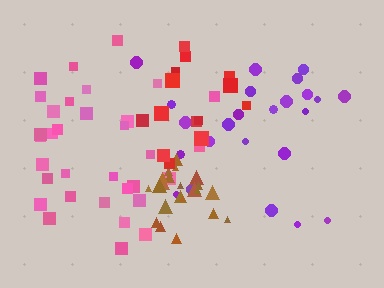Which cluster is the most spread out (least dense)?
Purple.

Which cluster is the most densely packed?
Brown.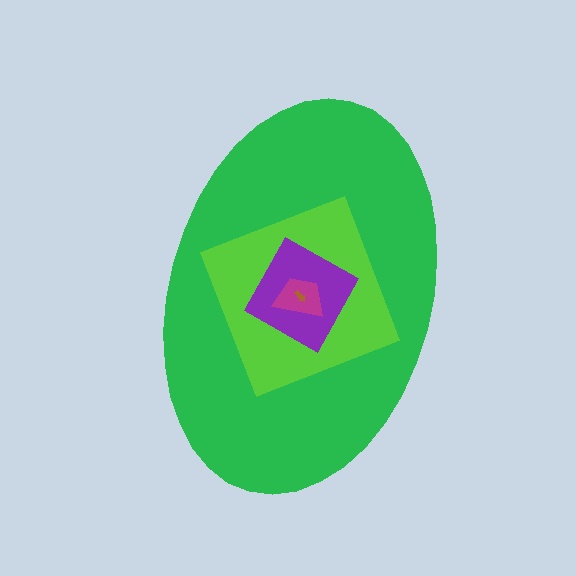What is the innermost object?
The brown arrow.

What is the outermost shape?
The green ellipse.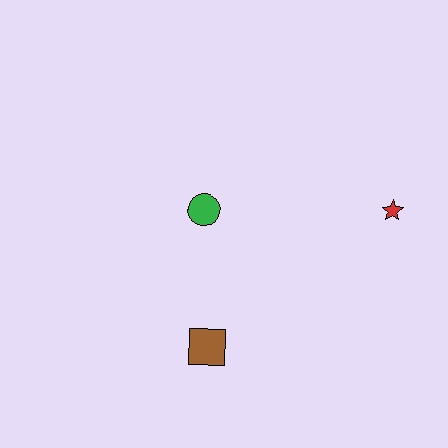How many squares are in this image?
There is 1 square.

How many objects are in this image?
There are 3 objects.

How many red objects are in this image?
There is 1 red object.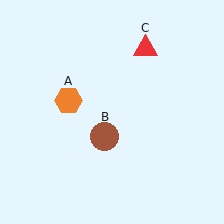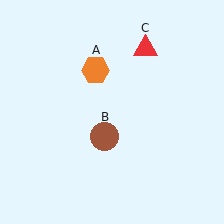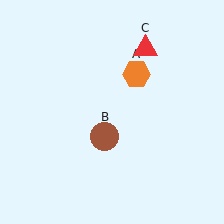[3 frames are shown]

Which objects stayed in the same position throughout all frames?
Brown circle (object B) and red triangle (object C) remained stationary.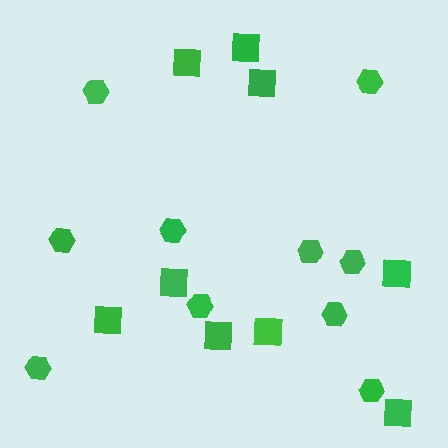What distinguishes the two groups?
There are 2 groups: one group of hexagons (10) and one group of squares (9).